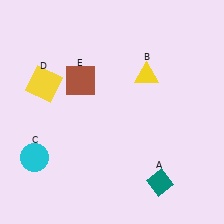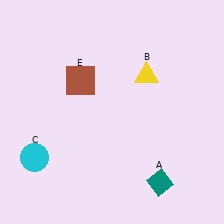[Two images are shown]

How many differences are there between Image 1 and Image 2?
There is 1 difference between the two images.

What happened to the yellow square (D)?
The yellow square (D) was removed in Image 2. It was in the top-left area of Image 1.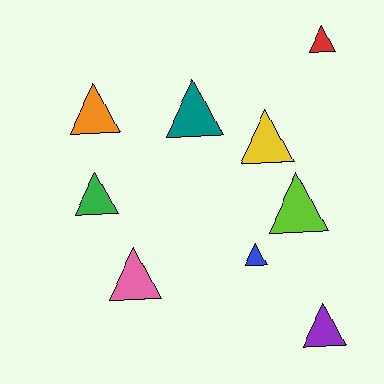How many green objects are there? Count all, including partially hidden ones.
There is 1 green object.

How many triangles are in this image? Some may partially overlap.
There are 9 triangles.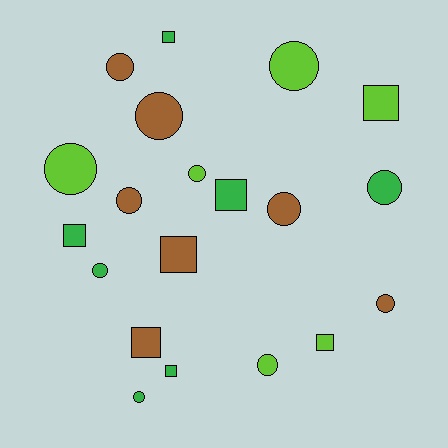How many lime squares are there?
There are 2 lime squares.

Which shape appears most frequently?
Circle, with 12 objects.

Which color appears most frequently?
Green, with 7 objects.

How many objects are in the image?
There are 20 objects.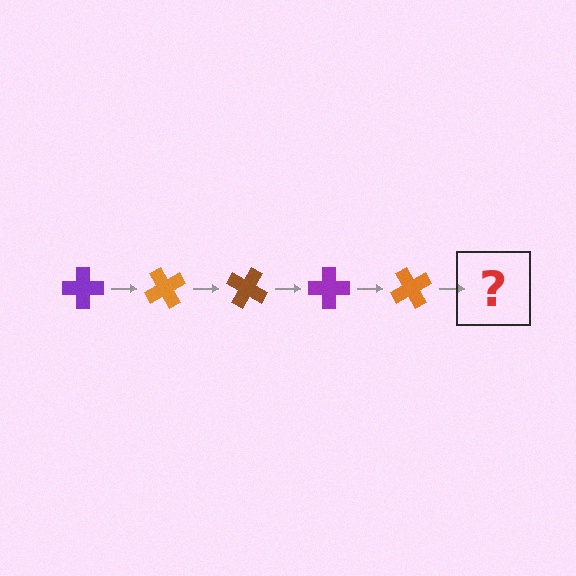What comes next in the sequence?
The next element should be a brown cross, rotated 300 degrees from the start.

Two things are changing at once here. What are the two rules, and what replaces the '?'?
The two rules are that it rotates 60 degrees each step and the color cycles through purple, orange, and brown. The '?' should be a brown cross, rotated 300 degrees from the start.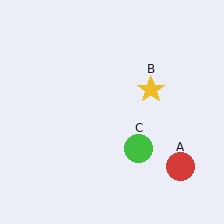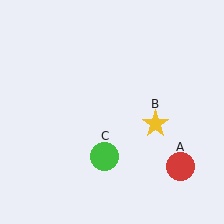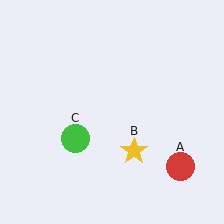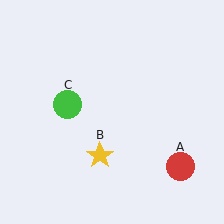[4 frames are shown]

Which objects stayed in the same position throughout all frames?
Red circle (object A) remained stationary.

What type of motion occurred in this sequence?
The yellow star (object B), green circle (object C) rotated clockwise around the center of the scene.